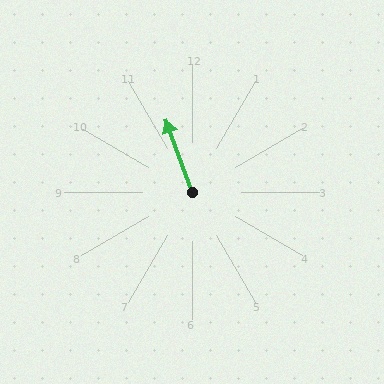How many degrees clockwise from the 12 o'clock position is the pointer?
Approximately 340 degrees.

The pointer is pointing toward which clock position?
Roughly 11 o'clock.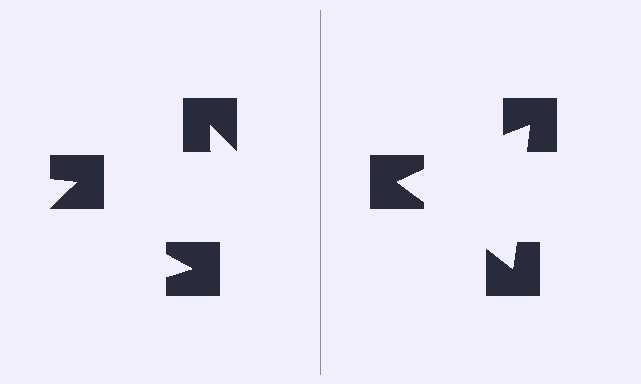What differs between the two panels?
The notched squares are positioned identically on both sides; only the wedge orientations differ. On the right they align to a triangle; on the left they are misaligned.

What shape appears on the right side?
An illusory triangle.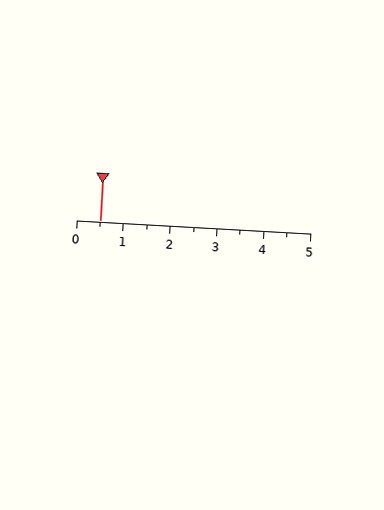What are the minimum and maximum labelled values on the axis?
The axis runs from 0 to 5.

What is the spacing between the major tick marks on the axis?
The major ticks are spaced 1 apart.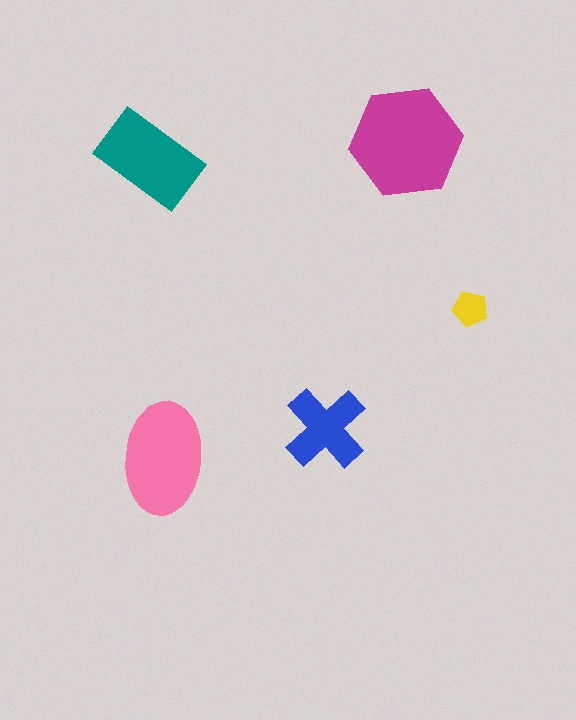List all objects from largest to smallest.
The magenta hexagon, the pink ellipse, the teal rectangle, the blue cross, the yellow pentagon.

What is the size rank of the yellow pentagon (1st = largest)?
5th.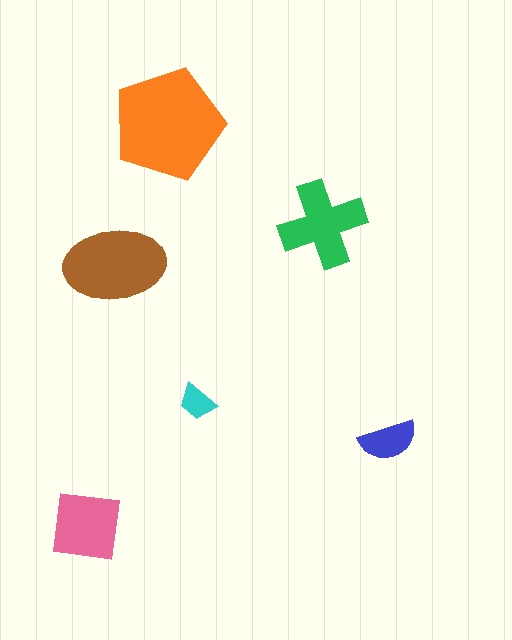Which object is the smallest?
The cyan trapezoid.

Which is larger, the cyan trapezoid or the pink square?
The pink square.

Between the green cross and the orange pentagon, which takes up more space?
The orange pentagon.